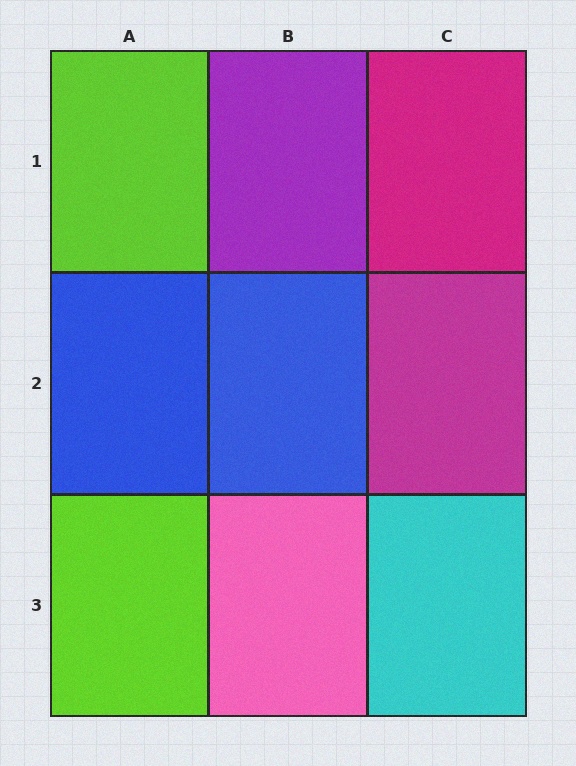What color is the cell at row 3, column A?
Lime.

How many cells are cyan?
1 cell is cyan.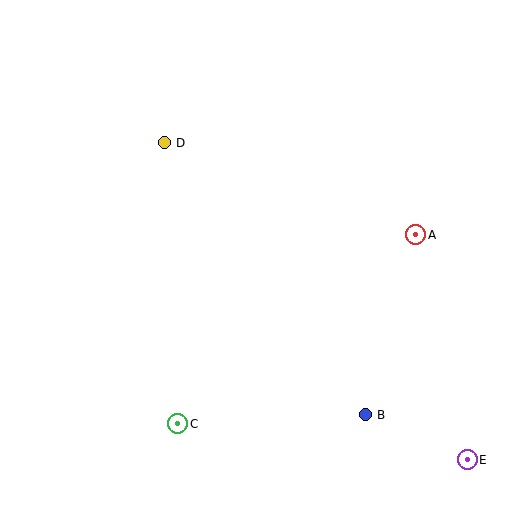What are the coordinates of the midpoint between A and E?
The midpoint between A and E is at (442, 347).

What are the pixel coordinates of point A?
Point A is at (416, 235).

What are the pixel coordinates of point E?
Point E is at (467, 460).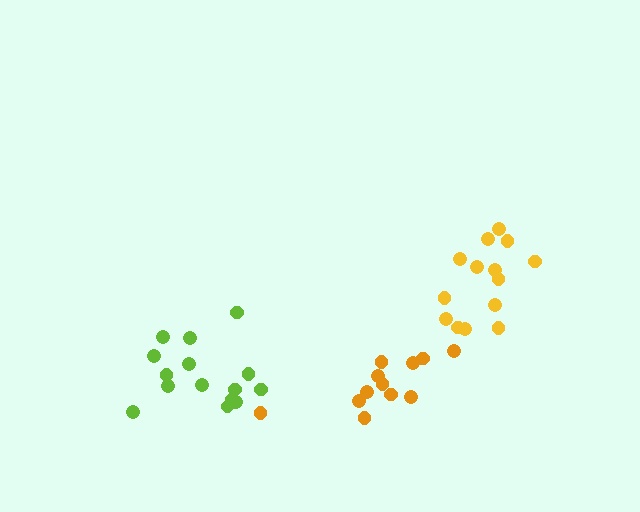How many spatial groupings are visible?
There are 3 spatial groupings.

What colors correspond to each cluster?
The clusters are colored: yellow, lime, orange.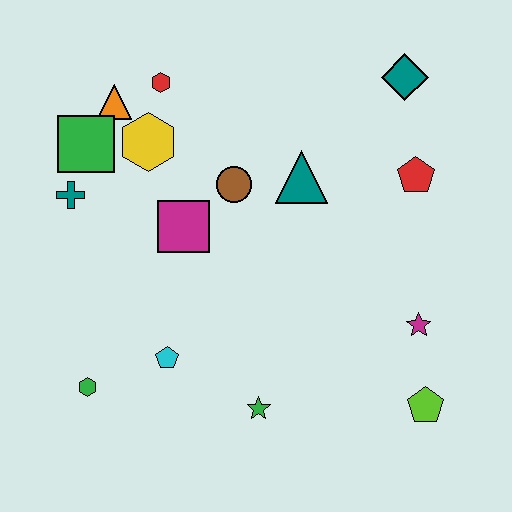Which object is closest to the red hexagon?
The orange triangle is closest to the red hexagon.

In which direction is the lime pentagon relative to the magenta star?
The lime pentagon is below the magenta star.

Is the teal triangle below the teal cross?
No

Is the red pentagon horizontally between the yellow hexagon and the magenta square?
No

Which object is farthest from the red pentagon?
The green hexagon is farthest from the red pentagon.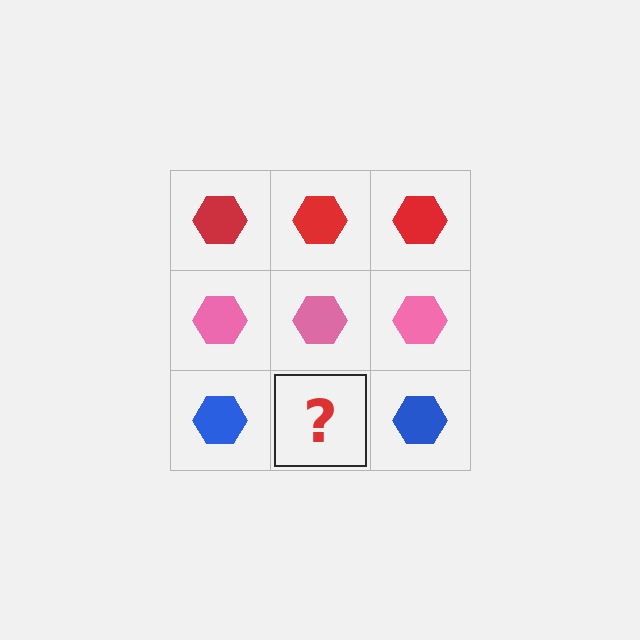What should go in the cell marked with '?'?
The missing cell should contain a blue hexagon.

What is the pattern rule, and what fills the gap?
The rule is that each row has a consistent color. The gap should be filled with a blue hexagon.